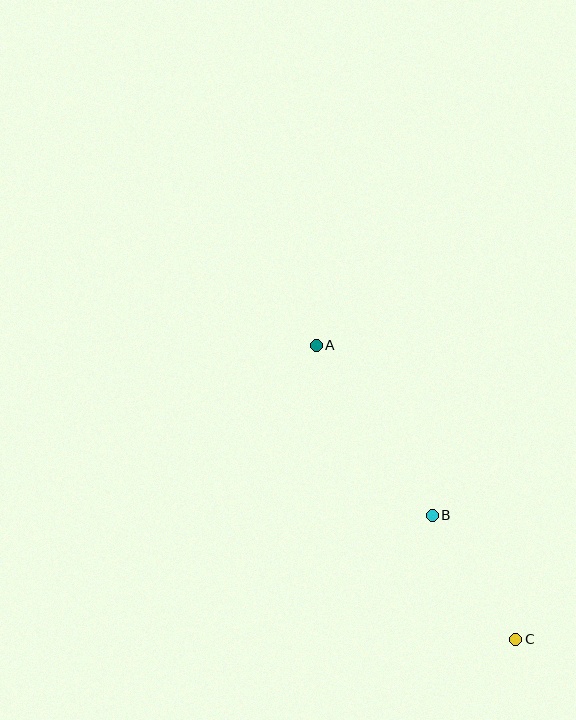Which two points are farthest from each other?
Points A and C are farthest from each other.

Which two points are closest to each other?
Points B and C are closest to each other.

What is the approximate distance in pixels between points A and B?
The distance between A and B is approximately 206 pixels.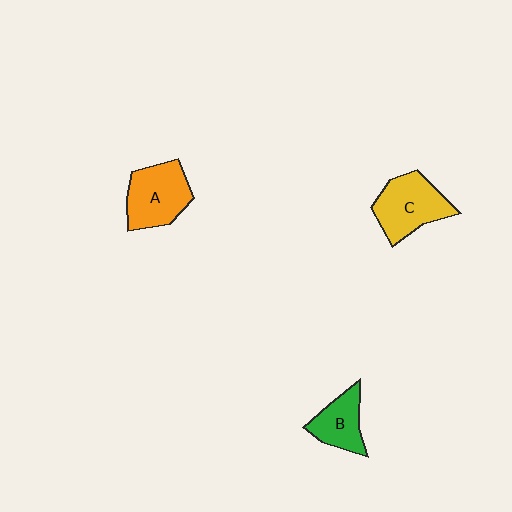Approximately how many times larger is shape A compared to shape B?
Approximately 1.4 times.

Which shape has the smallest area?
Shape B (green).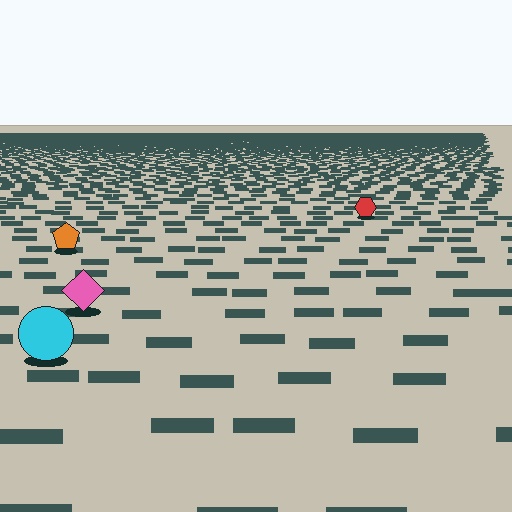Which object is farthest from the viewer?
The red hexagon is farthest from the viewer. It appears smaller and the ground texture around it is denser.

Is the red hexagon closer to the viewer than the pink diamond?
No. The pink diamond is closer — you can tell from the texture gradient: the ground texture is coarser near it.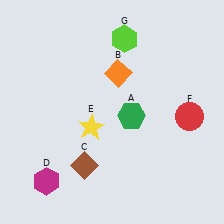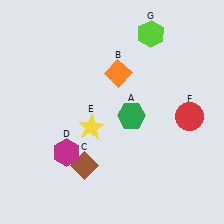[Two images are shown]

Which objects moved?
The objects that moved are: the magenta hexagon (D), the lime hexagon (G).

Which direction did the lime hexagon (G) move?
The lime hexagon (G) moved right.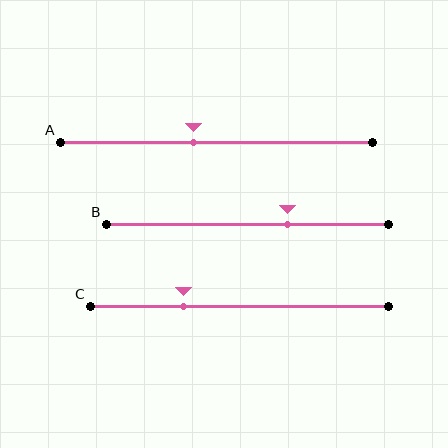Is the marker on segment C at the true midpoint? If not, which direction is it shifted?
No, the marker on segment C is shifted to the left by about 19% of the segment length.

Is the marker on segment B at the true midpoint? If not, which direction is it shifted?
No, the marker on segment B is shifted to the right by about 14% of the segment length.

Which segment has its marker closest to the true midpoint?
Segment A has its marker closest to the true midpoint.